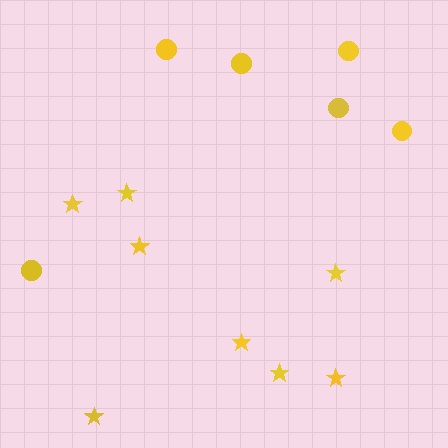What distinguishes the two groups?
There are 2 groups: one group of stars (8) and one group of circles (6).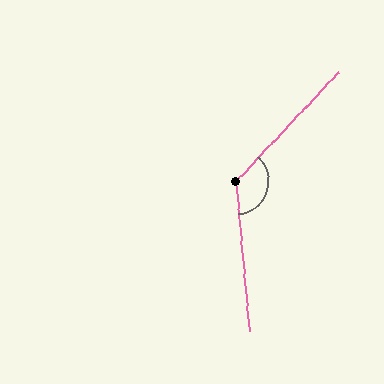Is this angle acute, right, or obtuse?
It is obtuse.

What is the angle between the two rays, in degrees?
Approximately 132 degrees.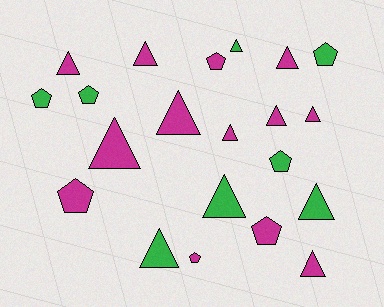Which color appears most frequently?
Magenta, with 13 objects.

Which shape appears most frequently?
Triangle, with 13 objects.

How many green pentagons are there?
There are 4 green pentagons.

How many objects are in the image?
There are 21 objects.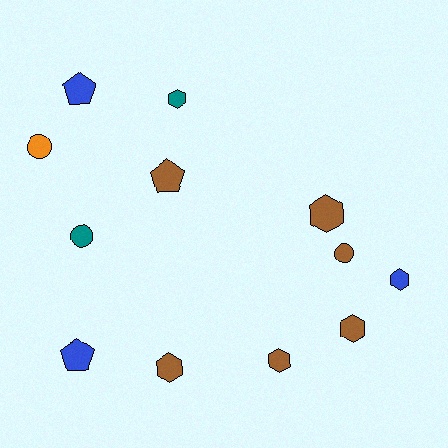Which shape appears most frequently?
Hexagon, with 6 objects.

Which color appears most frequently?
Brown, with 6 objects.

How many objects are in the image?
There are 12 objects.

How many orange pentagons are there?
There are no orange pentagons.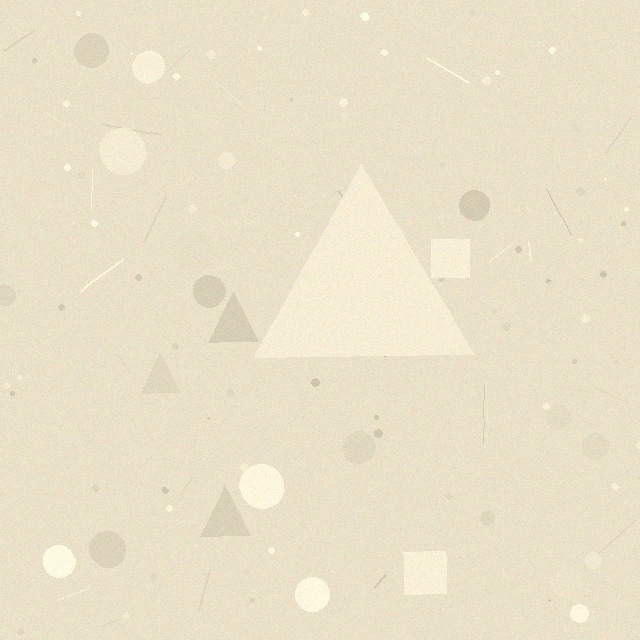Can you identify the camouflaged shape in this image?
The camouflaged shape is a triangle.